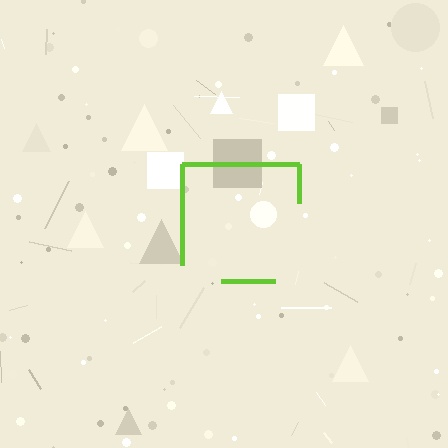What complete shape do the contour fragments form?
The contour fragments form a square.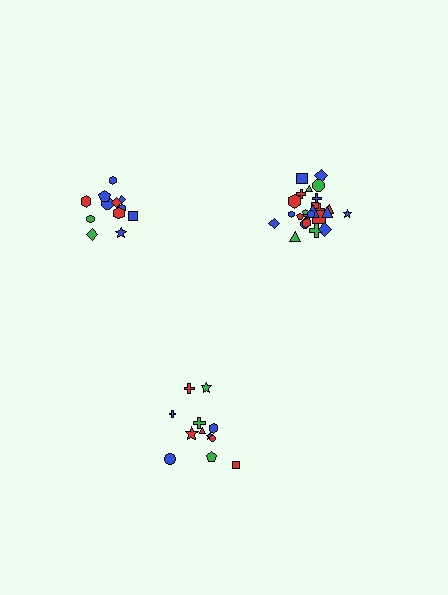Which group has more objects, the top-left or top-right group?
The top-right group.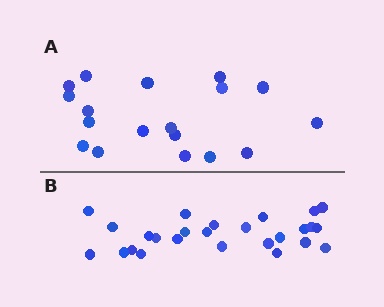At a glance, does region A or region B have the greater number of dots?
Region B (the bottom region) has more dots.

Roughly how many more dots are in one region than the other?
Region B has roughly 8 or so more dots than region A.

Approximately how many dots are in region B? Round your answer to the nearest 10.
About 30 dots. (The exact count is 26, which rounds to 30.)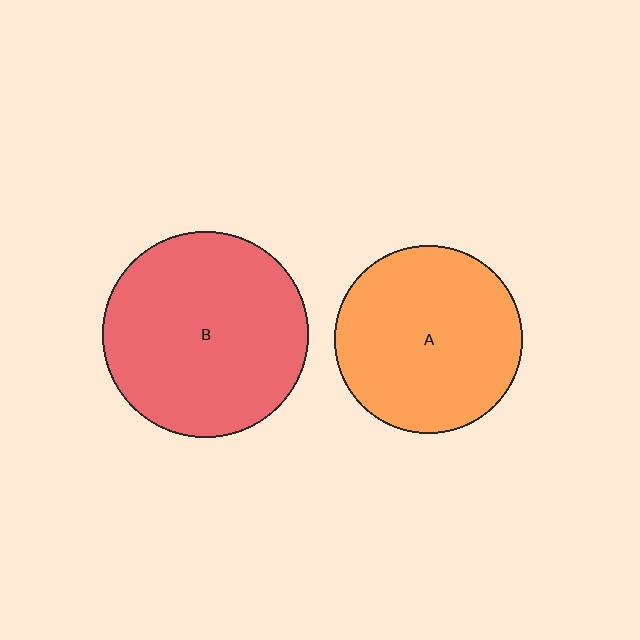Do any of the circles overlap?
No, none of the circles overlap.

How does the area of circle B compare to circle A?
Approximately 1.2 times.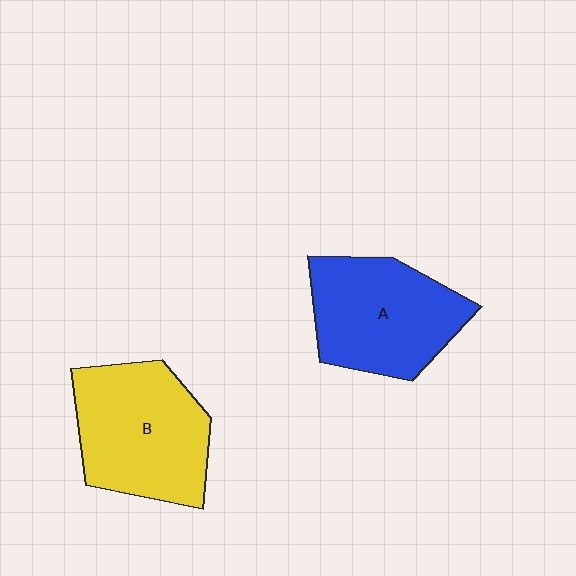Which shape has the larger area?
Shape B (yellow).